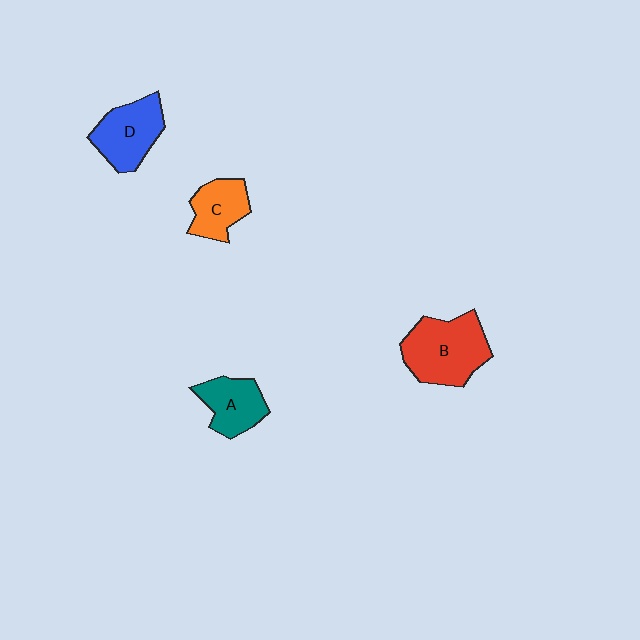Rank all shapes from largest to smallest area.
From largest to smallest: B (red), D (blue), A (teal), C (orange).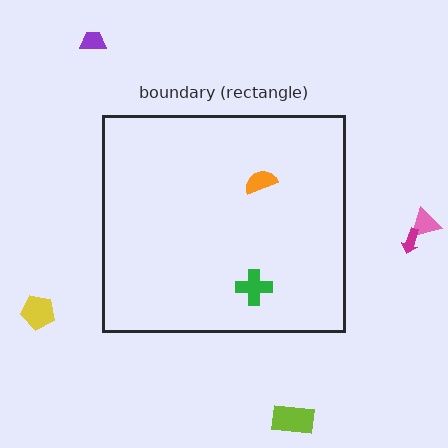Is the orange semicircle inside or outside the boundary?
Inside.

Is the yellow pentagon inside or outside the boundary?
Outside.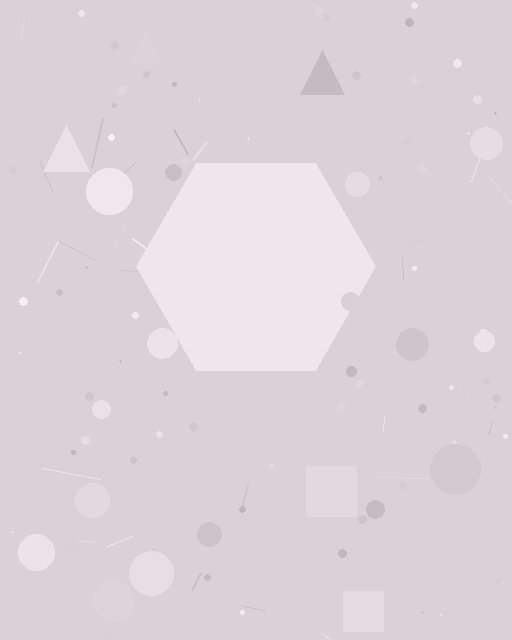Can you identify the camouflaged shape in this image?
The camouflaged shape is a hexagon.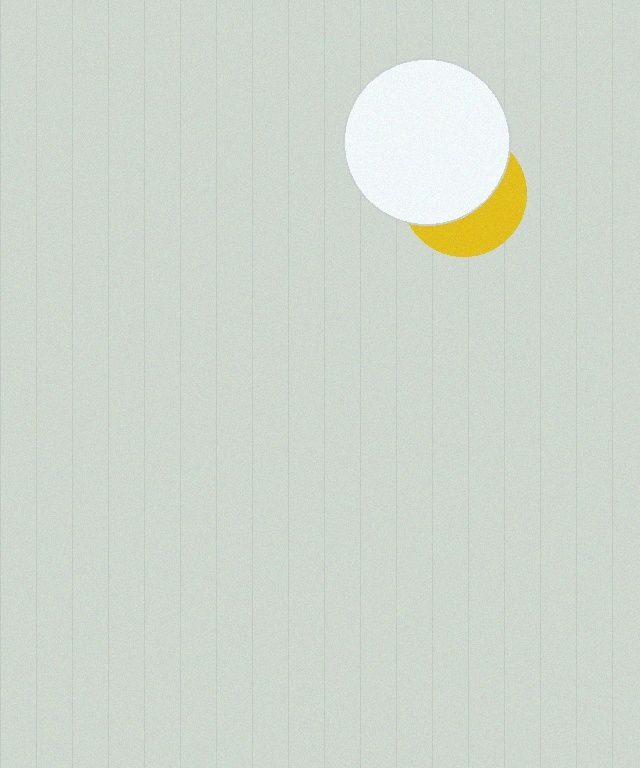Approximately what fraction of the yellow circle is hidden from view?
Roughly 62% of the yellow circle is hidden behind the white circle.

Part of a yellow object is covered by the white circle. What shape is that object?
It is a circle.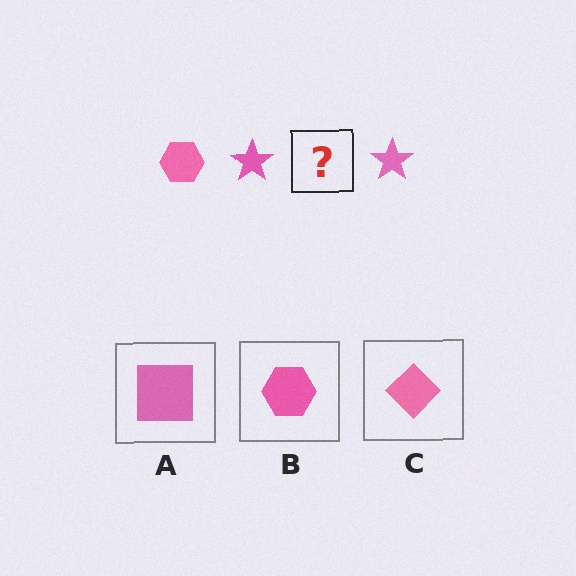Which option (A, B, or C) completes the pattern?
B.